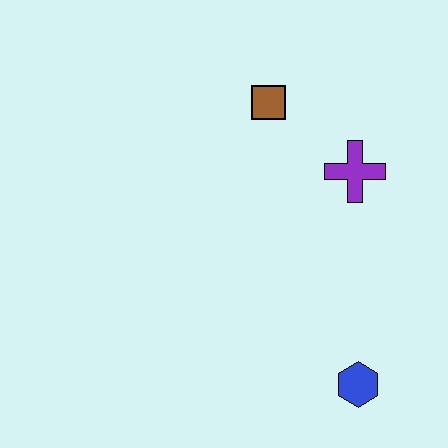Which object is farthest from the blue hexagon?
The brown square is farthest from the blue hexagon.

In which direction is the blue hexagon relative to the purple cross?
The blue hexagon is below the purple cross.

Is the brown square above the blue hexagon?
Yes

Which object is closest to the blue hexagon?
The purple cross is closest to the blue hexagon.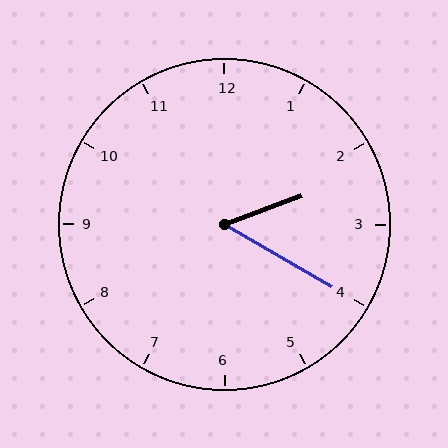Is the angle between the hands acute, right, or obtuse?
It is acute.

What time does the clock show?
2:20.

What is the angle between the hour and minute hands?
Approximately 50 degrees.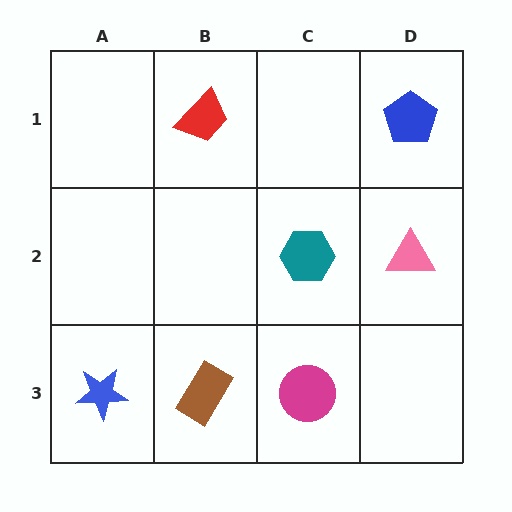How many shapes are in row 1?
2 shapes.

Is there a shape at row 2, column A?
No, that cell is empty.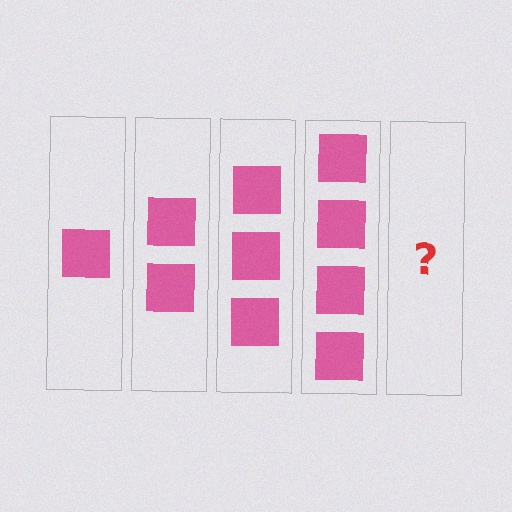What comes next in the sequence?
The next element should be 5 squares.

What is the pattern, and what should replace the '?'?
The pattern is that each step adds one more square. The '?' should be 5 squares.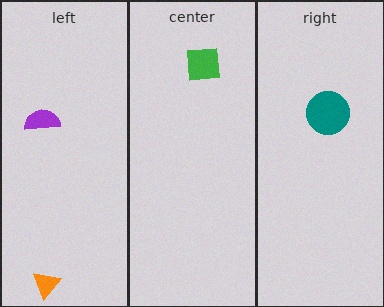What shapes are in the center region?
The green square.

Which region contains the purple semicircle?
The left region.